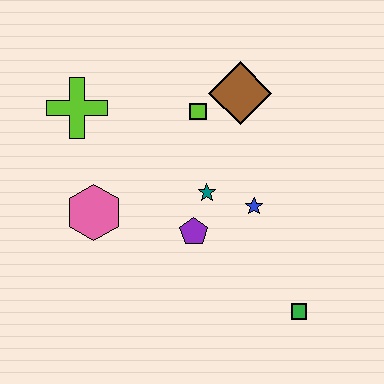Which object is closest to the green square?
The blue star is closest to the green square.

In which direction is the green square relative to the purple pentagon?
The green square is to the right of the purple pentagon.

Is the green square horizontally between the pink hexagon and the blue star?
No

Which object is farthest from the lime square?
The green square is farthest from the lime square.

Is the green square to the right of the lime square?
Yes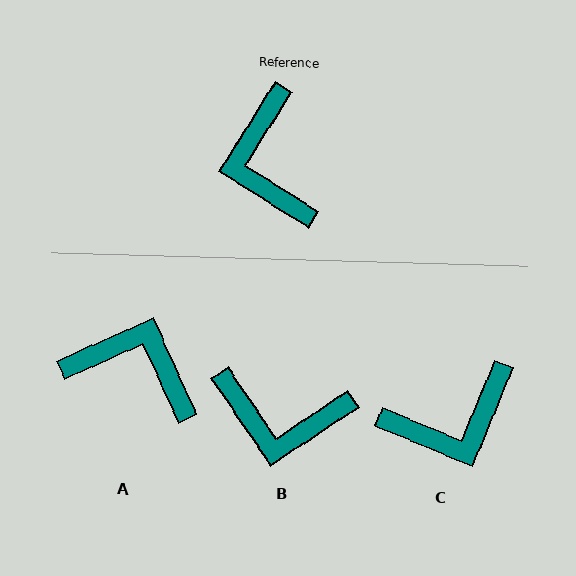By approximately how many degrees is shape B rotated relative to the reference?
Approximately 66 degrees counter-clockwise.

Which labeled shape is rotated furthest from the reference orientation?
A, about 124 degrees away.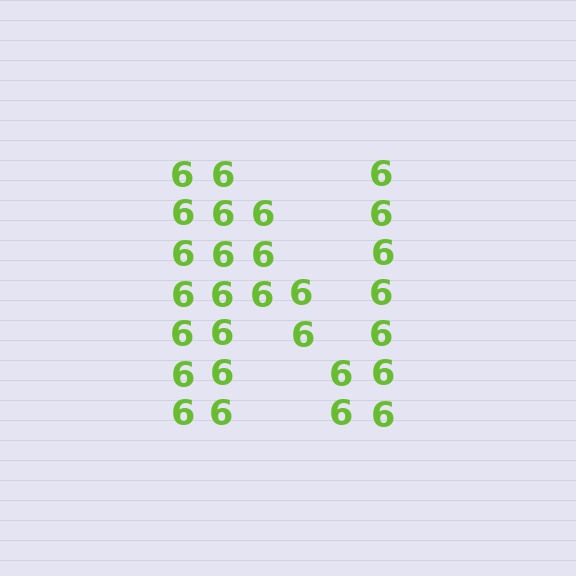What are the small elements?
The small elements are digit 6's.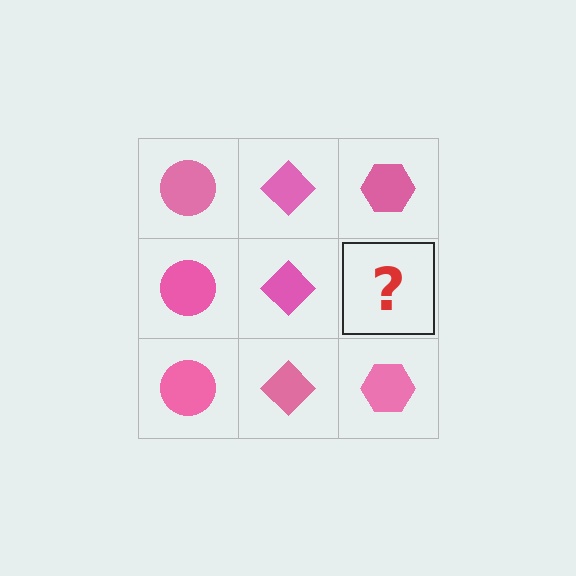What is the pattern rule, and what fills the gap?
The rule is that each column has a consistent shape. The gap should be filled with a pink hexagon.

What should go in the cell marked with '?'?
The missing cell should contain a pink hexagon.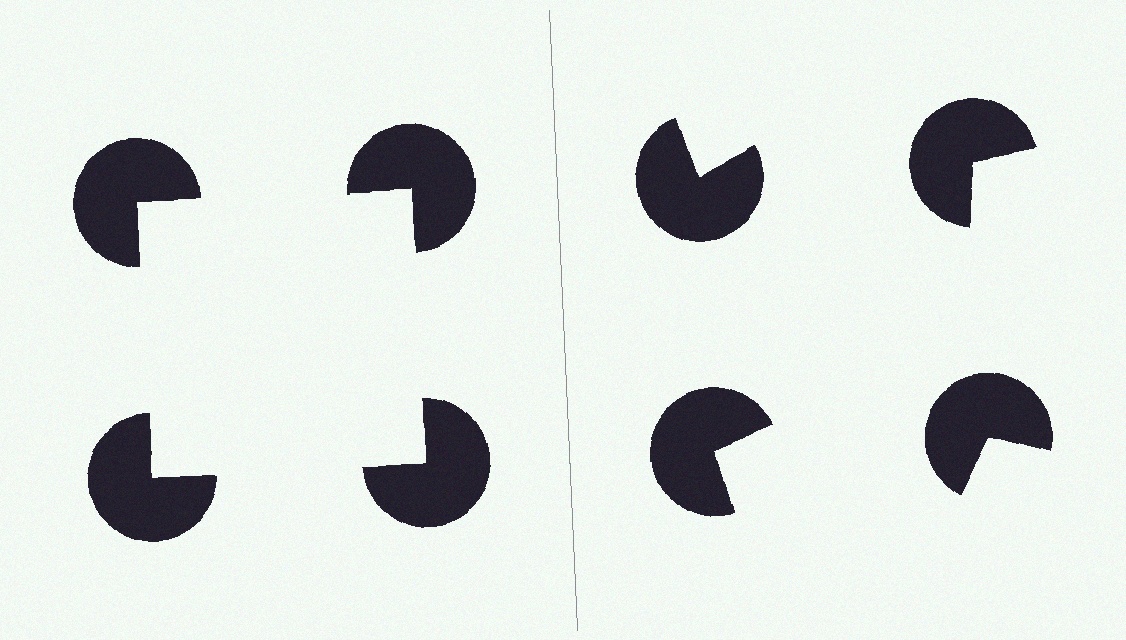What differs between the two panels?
The pac-man discs are positioned identically on both sides; only the wedge orientations differ. On the left they align to a square; on the right they are misaligned.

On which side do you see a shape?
An illusory square appears on the left side. On the right side the wedge cuts are rotated, so no coherent shape forms.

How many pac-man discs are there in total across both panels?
8 — 4 on each side.